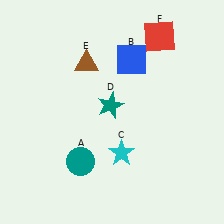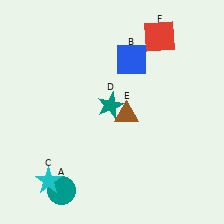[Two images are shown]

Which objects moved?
The objects that moved are: the teal circle (A), the cyan star (C), the brown triangle (E).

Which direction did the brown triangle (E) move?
The brown triangle (E) moved down.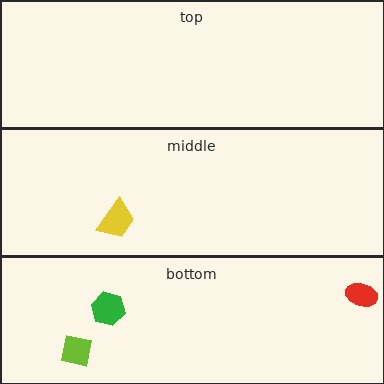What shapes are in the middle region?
The yellow trapezoid.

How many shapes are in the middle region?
1.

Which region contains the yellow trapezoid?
The middle region.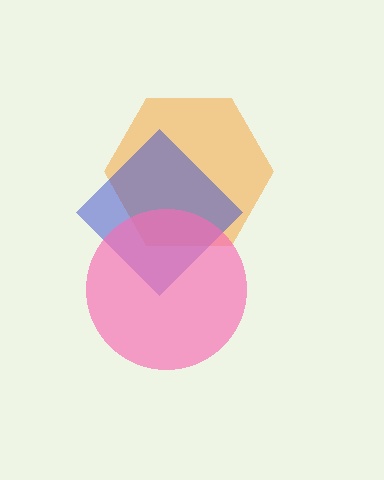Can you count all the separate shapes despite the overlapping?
Yes, there are 3 separate shapes.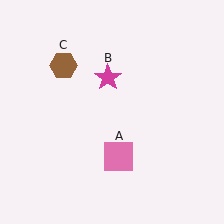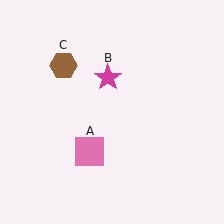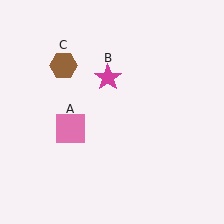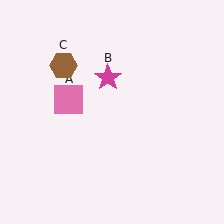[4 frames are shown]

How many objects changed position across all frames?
1 object changed position: pink square (object A).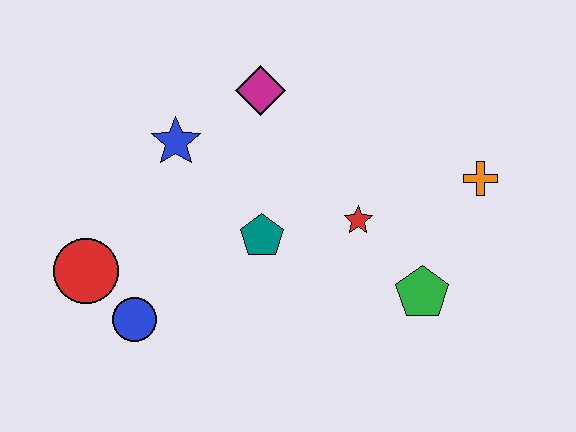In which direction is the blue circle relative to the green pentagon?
The blue circle is to the left of the green pentagon.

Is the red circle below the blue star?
Yes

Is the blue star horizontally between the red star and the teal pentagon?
No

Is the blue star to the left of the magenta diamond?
Yes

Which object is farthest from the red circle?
The orange cross is farthest from the red circle.